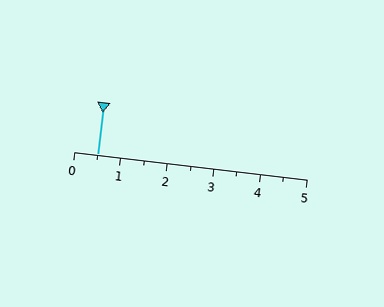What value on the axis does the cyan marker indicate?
The marker indicates approximately 0.5.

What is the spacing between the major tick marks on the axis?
The major ticks are spaced 1 apart.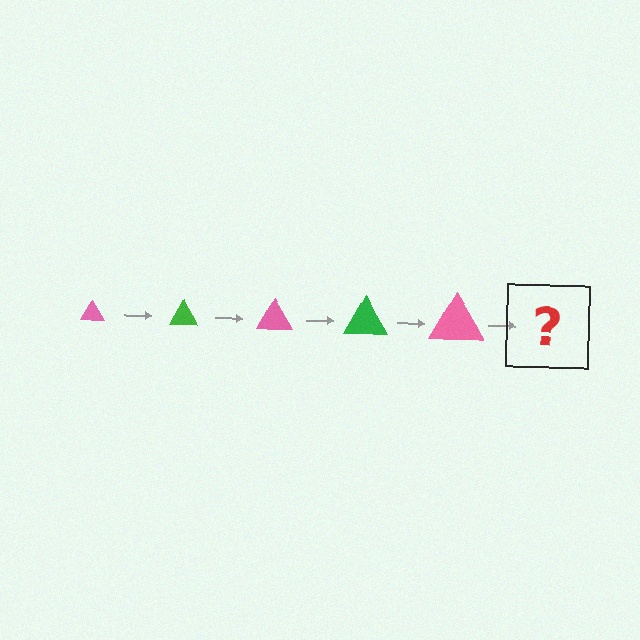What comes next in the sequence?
The next element should be a green triangle, larger than the previous one.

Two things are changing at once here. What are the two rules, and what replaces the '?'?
The two rules are that the triangle grows larger each step and the color cycles through pink and green. The '?' should be a green triangle, larger than the previous one.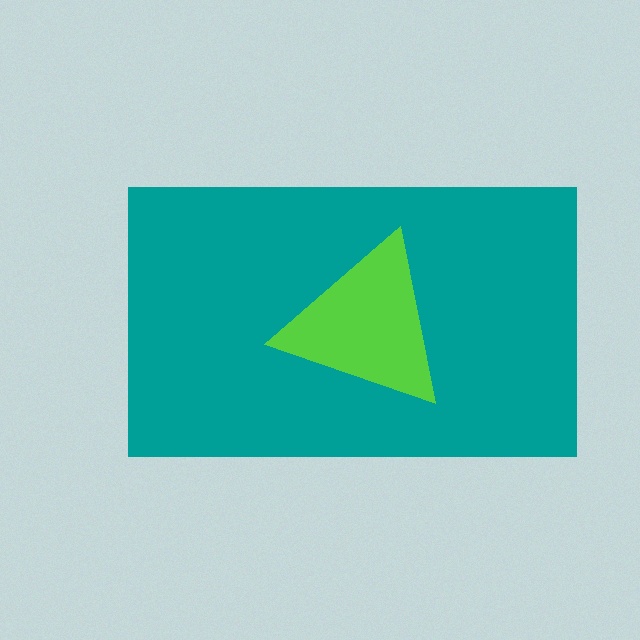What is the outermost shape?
The teal rectangle.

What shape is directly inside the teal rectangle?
The lime triangle.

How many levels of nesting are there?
2.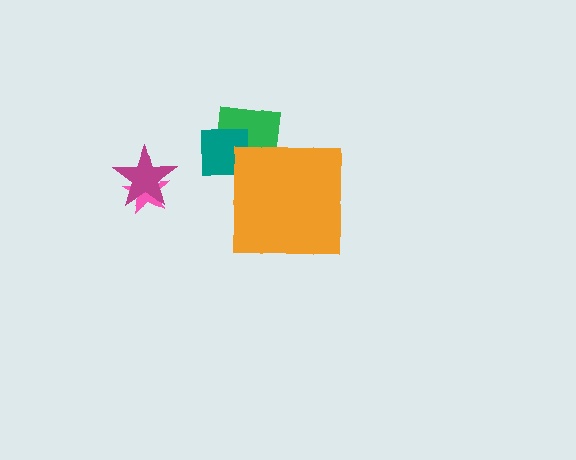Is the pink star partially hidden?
No, the pink star is fully visible.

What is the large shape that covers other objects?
An orange square.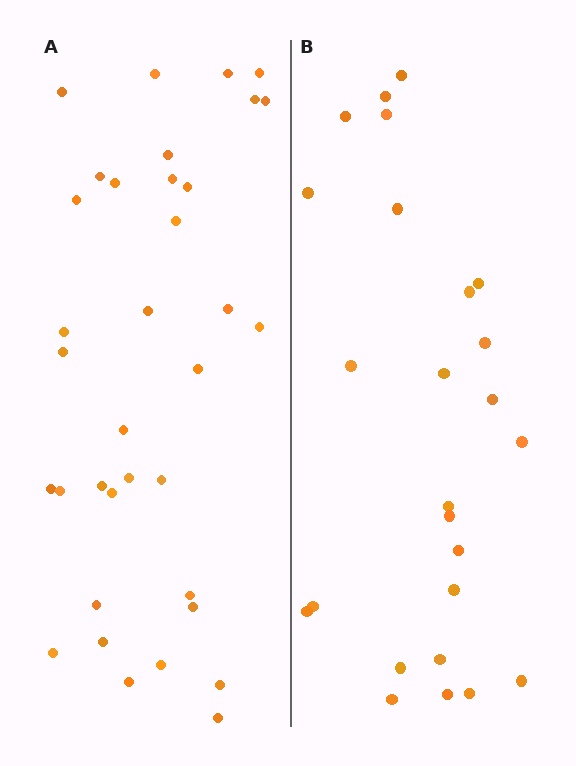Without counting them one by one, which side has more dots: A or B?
Region A (the left region) has more dots.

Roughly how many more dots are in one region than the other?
Region A has roughly 10 or so more dots than region B.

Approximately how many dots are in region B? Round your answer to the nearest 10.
About 20 dots. (The exact count is 25, which rounds to 20.)